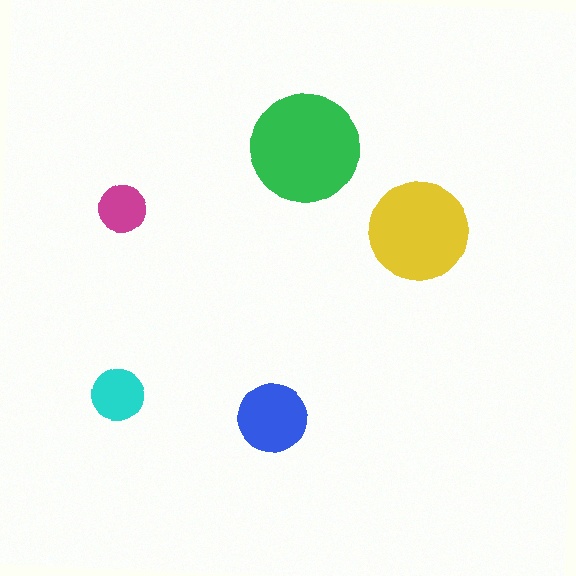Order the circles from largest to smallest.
the green one, the yellow one, the blue one, the cyan one, the magenta one.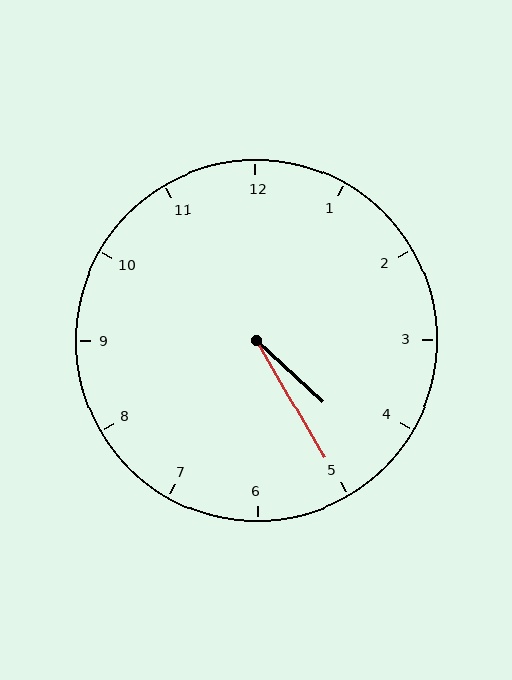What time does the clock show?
4:25.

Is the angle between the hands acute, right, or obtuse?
It is acute.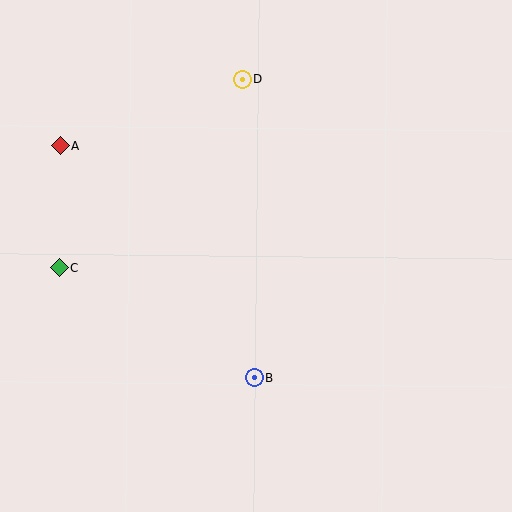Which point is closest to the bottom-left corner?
Point C is closest to the bottom-left corner.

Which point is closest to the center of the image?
Point B at (254, 378) is closest to the center.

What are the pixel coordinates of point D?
Point D is at (242, 79).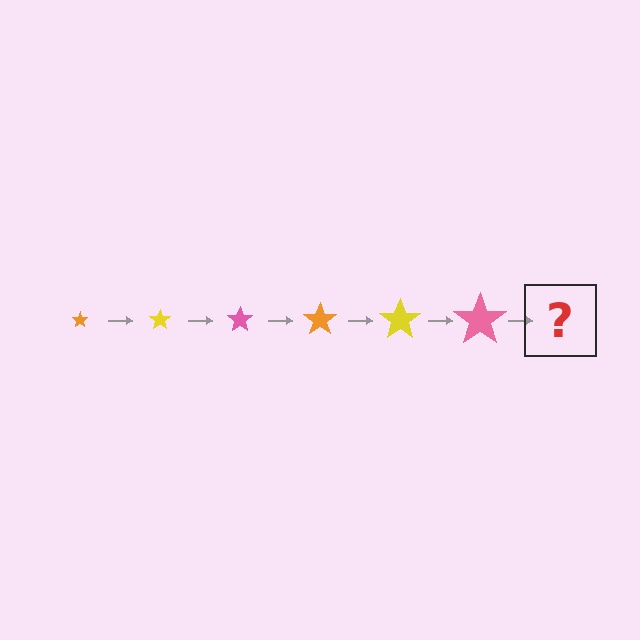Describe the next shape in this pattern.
It should be an orange star, larger than the previous one.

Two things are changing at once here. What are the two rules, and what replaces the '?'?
The two rules are that the star grows larger each step and the color cycles through orange, yellow, and pink. The '?' should be an orange star, larger than the previous one.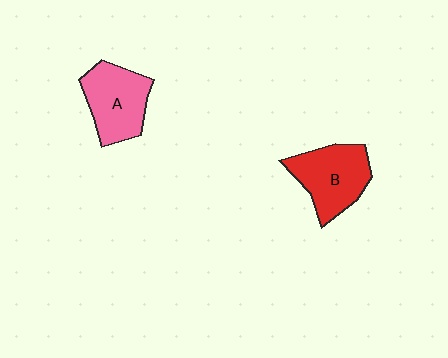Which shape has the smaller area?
Shape A (pink).